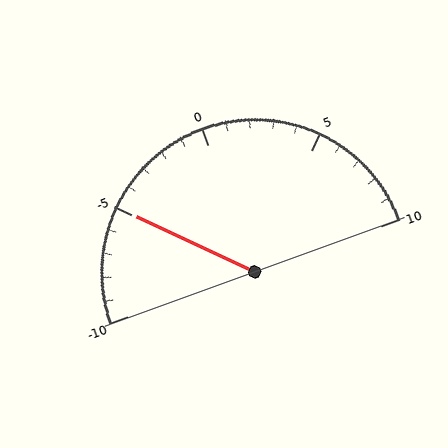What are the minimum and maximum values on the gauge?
The gauge ranges from -10 to 10.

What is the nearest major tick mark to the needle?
The nearest major tick mark is -5.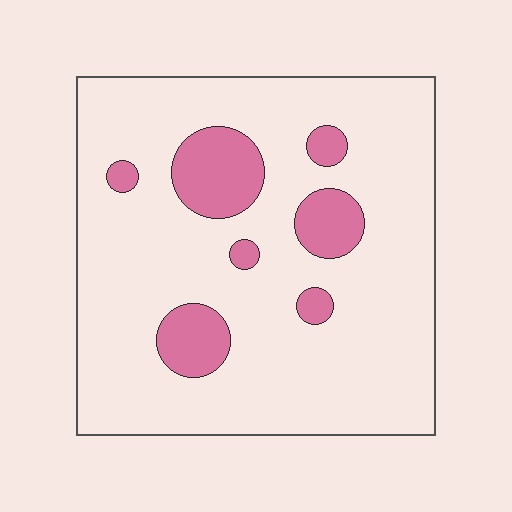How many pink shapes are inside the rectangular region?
7.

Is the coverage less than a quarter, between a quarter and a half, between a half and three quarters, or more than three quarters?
Less than a quarter.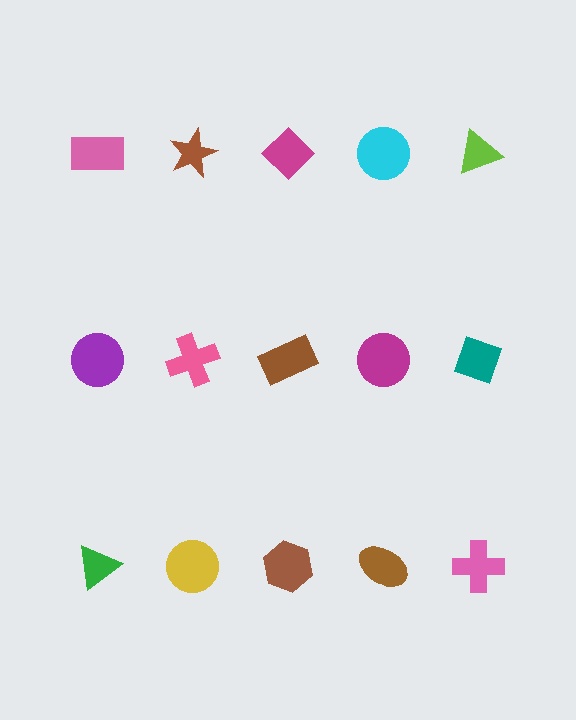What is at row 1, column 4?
A cyan circle.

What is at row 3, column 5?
A pink cross.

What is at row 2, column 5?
A teal diamond.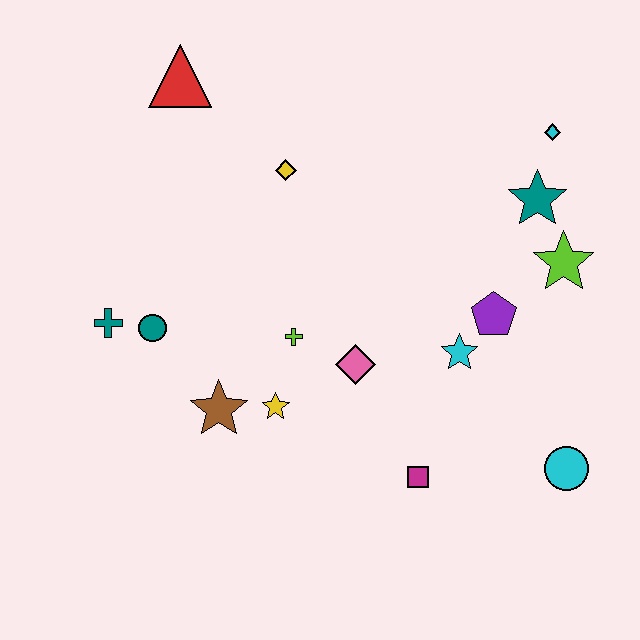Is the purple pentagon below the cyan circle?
No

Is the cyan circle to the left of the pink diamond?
No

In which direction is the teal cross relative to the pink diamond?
The teal cross is to the left of the pink diamond.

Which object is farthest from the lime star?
The teal cross is farthest from the lime star.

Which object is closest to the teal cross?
The teal circle is closest to the teal cross.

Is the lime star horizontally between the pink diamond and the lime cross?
No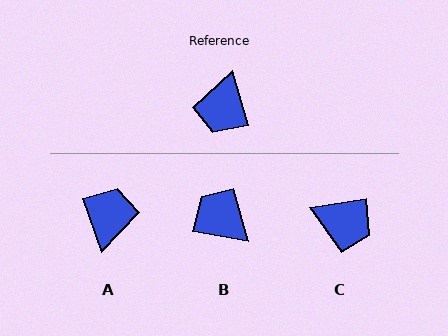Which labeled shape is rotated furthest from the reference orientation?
A, about 176 degrees away.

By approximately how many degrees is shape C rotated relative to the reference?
Approximately 83 degrees counter-clockwise.